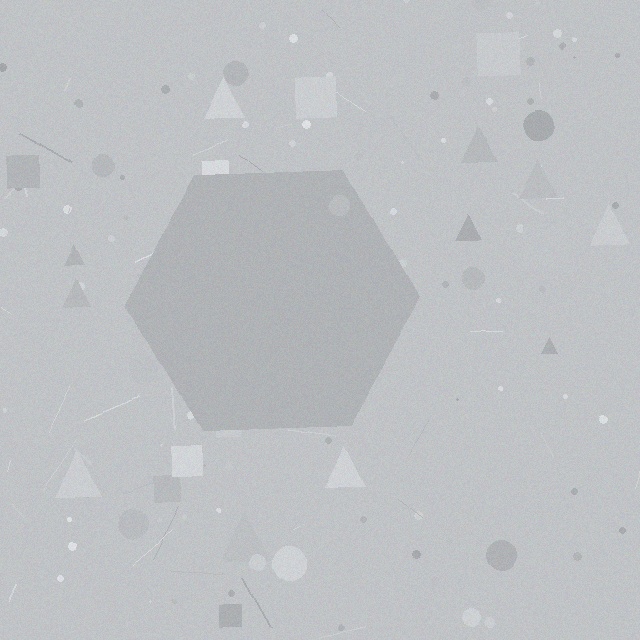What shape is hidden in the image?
A hexagon is hidden in the image.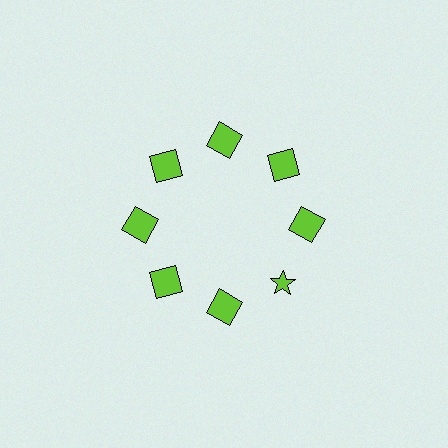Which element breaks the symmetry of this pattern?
The lime star at roughly the 4 o'clock position breaks the symmetry. All other shapes are lime squares.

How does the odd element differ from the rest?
It has a different shape: star instead of square.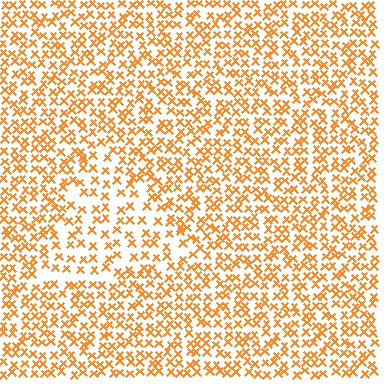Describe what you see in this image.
The image contains small orange elements arranged at two different densities. A triangle-shaped region is visible where the elements are less densely packed than the surrounding area.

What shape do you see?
I see a triangle.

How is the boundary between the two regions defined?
The boundary is defined by a change in element density (approximately 1.7x ratio). All elements are the same color, size, and shape.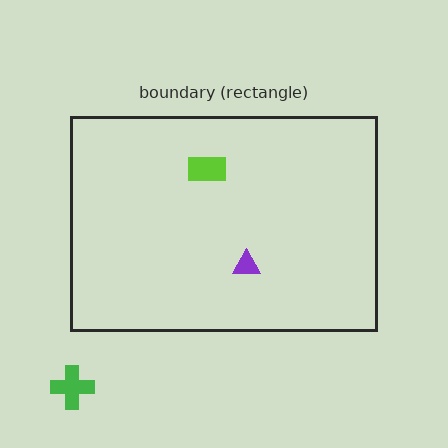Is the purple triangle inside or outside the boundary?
Inside.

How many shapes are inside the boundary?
2 inside, 1 outside.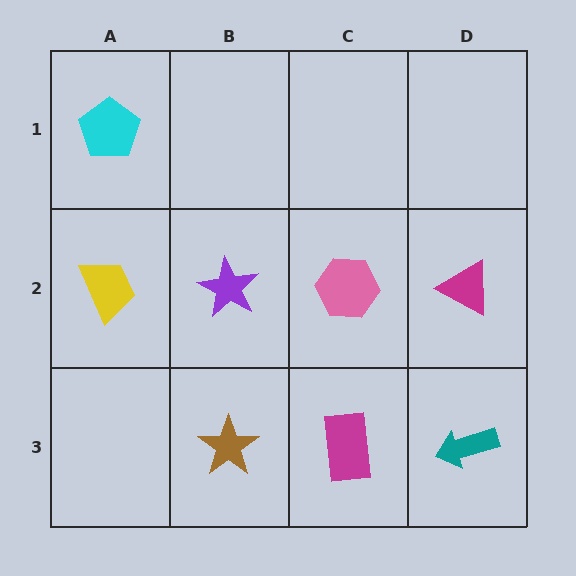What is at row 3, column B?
A brown star.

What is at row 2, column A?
A yellow trapezoid.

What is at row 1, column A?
A cyan pentagon.